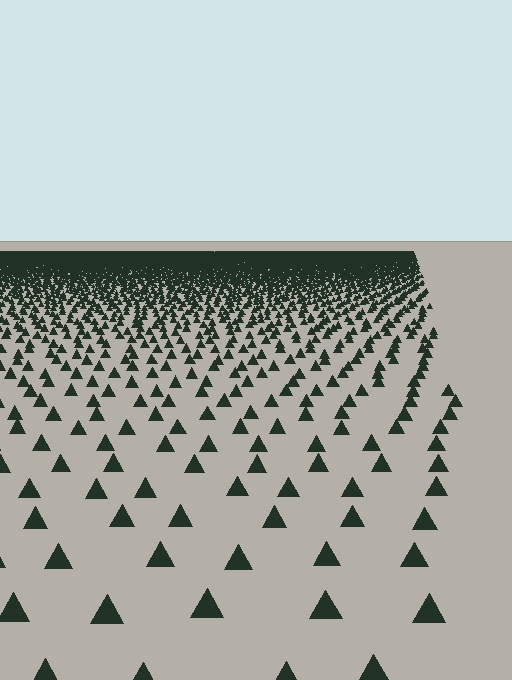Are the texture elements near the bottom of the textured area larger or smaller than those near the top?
Larger. Near the bottom, elements are closer to the viewer and appear at a bigger on-screen size.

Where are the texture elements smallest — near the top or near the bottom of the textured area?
Near the top.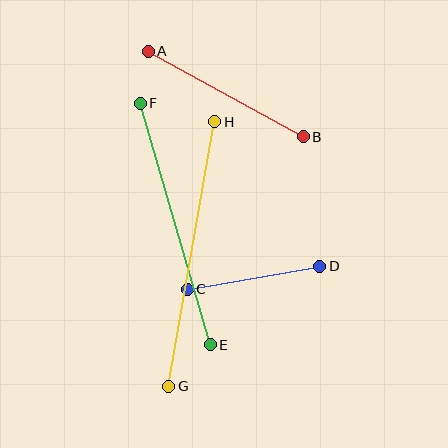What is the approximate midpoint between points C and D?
The midpoint is at approximately (254, 278) pixels.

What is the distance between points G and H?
The distance is approximately 269 pixels.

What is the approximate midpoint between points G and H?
The midpoint is at approximately (192, 254) pixels.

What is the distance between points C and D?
The distance is approximately 135 pixels.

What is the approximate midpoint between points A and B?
The midpoint is at approximately (226, 94) pixels.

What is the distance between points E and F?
The distance is approximately 251 pixels.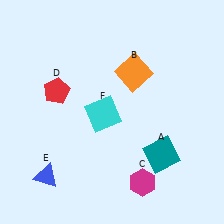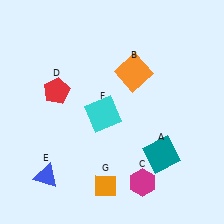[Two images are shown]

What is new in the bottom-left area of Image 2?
An orange diamond (G) was added in the bottom-left area of Image 2.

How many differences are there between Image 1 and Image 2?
There is 1 difference between the two images.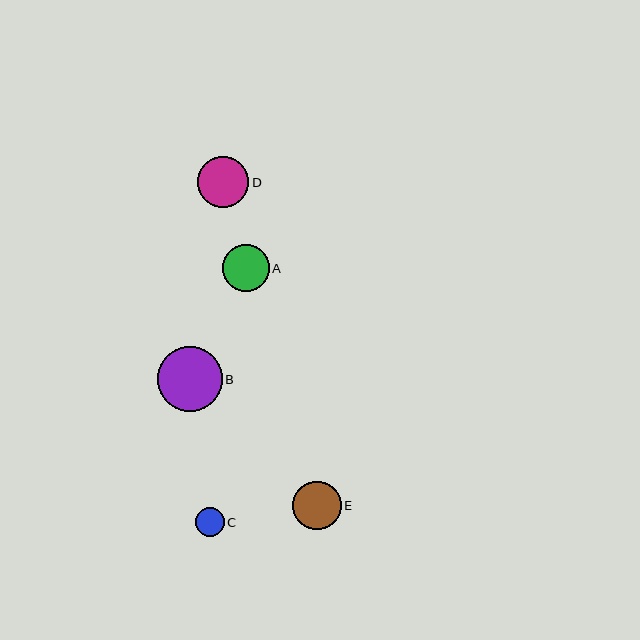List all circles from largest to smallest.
From largest to smallest: B, D, E, A, C.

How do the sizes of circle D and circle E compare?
Circle D and circle E are approximately the same size.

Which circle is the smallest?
Circle C is the smallest with a size of approximately 29 pixels.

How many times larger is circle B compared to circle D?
Circle B is approximately 1.3 times the size of circle D.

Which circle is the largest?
Circle B is the largest with a size of approximately 65 pixels.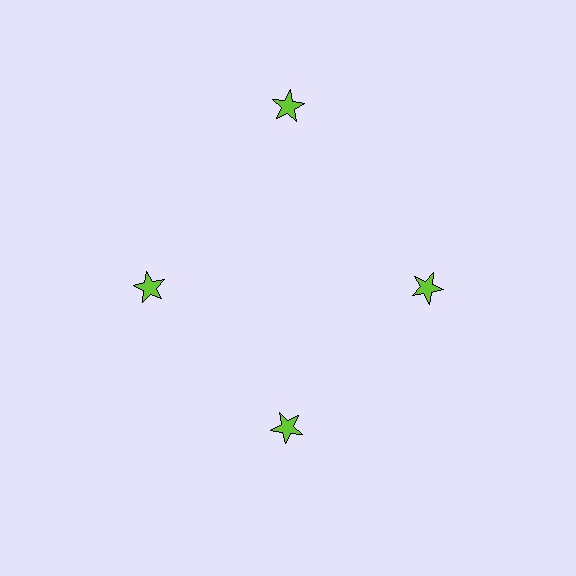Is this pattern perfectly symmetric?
No. The 4 lime stars are arranged in a ring, but one element near the 12 o'clock position is pushed outward from the center, breaking the 4-fold rotational symmetry.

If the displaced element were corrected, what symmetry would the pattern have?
It would have 4-fold rotational symmetry — the pattern would map onto itself every 90 degrees.